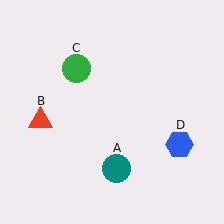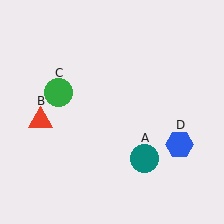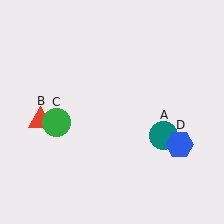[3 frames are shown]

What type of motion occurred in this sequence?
The teal circle (object A), green circle (object C) rotated counterclockwise around the center of the scene.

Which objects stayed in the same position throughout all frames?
Red triangle (object B) and blue hexagon (object D) remained stationary.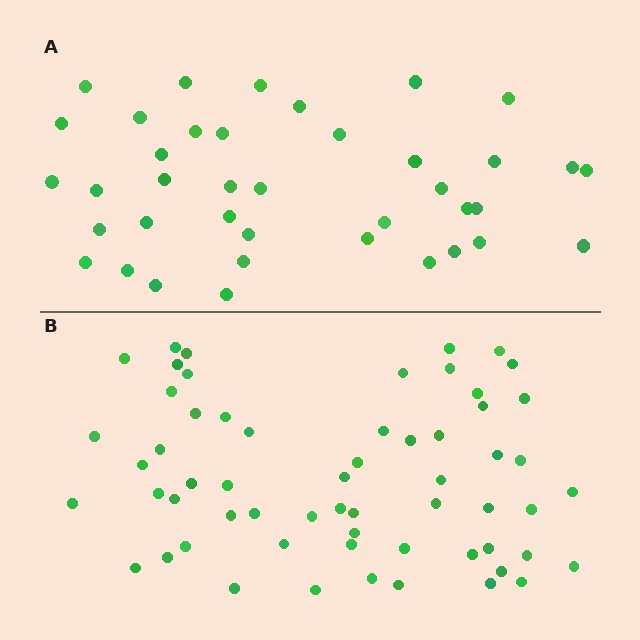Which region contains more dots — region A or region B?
Region B (the bottom region) has more dots.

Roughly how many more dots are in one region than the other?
Region B has approximately 20 more dots than region A.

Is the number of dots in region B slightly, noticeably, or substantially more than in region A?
Region B has substantially more. The ratio is roughly 1.5 to 1.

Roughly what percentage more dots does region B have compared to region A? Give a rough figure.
About 55% more.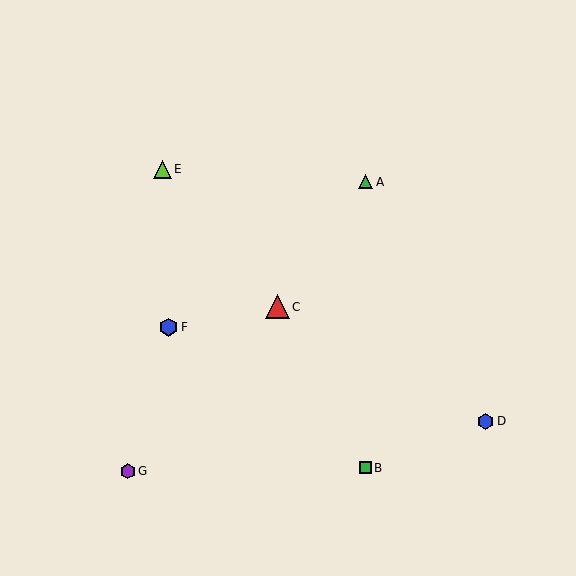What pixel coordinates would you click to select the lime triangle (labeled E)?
Click at (162, 169) to select the lime triangle E.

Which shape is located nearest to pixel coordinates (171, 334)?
The blue hexagon (labeled F) at (169, 327) is nearest to that location.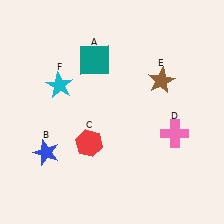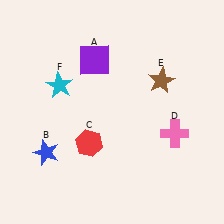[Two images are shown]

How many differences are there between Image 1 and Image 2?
There is 1 difference between the two images.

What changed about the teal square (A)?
In Image 1, A is teal. In Image 2, it changed to purple.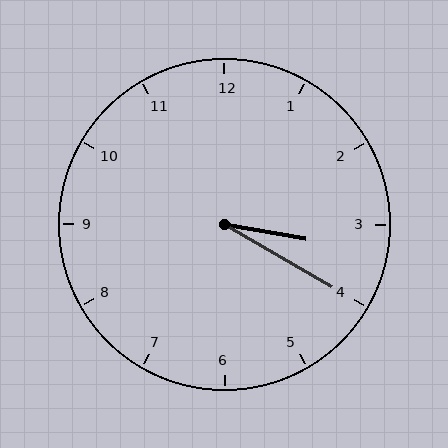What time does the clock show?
3:20.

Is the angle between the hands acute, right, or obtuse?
It is acute.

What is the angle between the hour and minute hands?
Approximately 20 degrees.